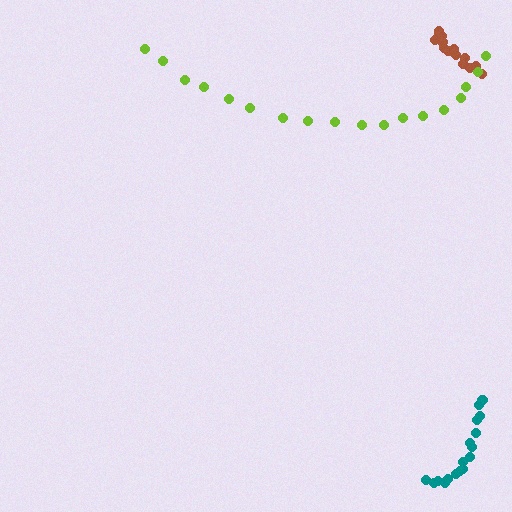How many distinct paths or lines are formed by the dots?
There are 3 distinct paths.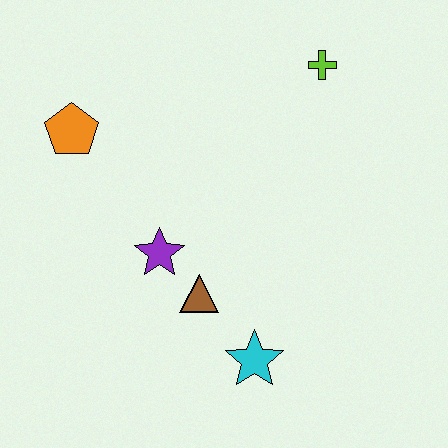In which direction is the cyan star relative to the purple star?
The cyan star is below the purple star.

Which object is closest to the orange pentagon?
The purple star is closest to the orange pentagon.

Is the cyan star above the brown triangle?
No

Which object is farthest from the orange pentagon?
The cyan star is farthest from the orange pentagon.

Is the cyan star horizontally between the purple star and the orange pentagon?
No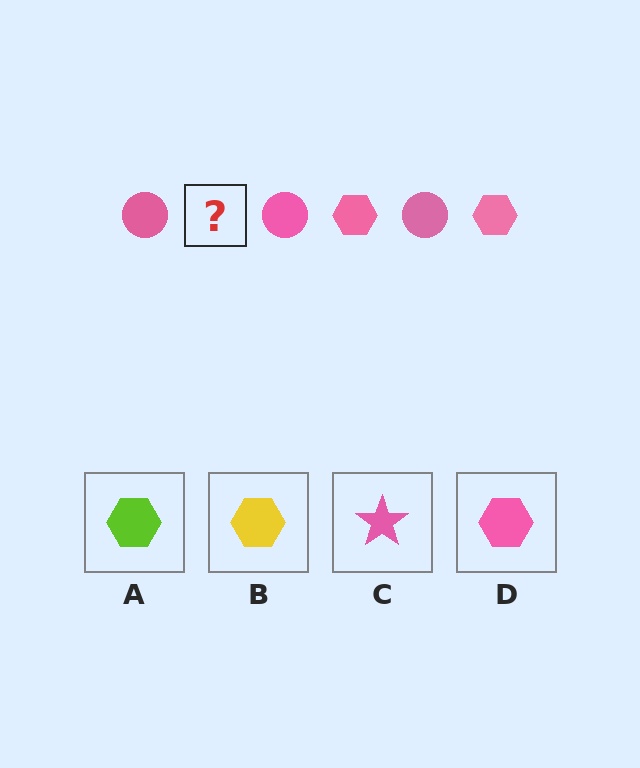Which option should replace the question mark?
Option D.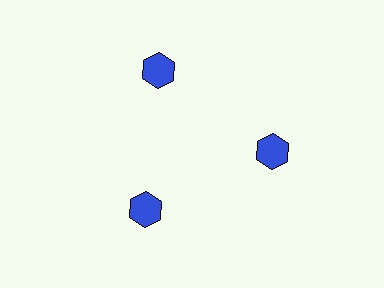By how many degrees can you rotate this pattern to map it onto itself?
The pattern maps onto itself every 120 degrees of rotation.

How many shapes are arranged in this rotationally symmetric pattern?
There are 3 shapes, arranged in 3 groups of 1.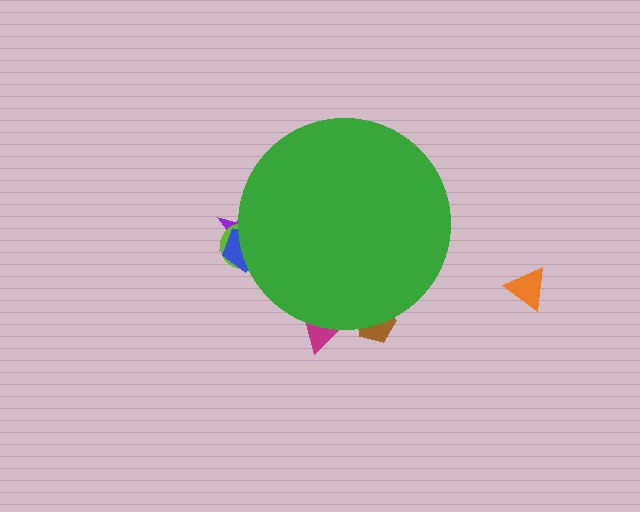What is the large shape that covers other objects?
A green circle.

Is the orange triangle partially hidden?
No, the orange triangle is fully visible.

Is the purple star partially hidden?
Yes, the purple star is partially hidden behind the green circle.